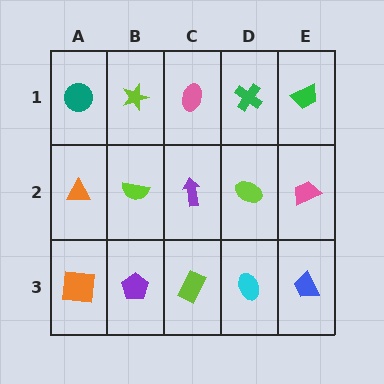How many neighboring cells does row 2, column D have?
4.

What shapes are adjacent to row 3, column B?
A lime semicircle (row 2, column B), an orange square (row 3, column A), a lime rectangle (row 3, column C).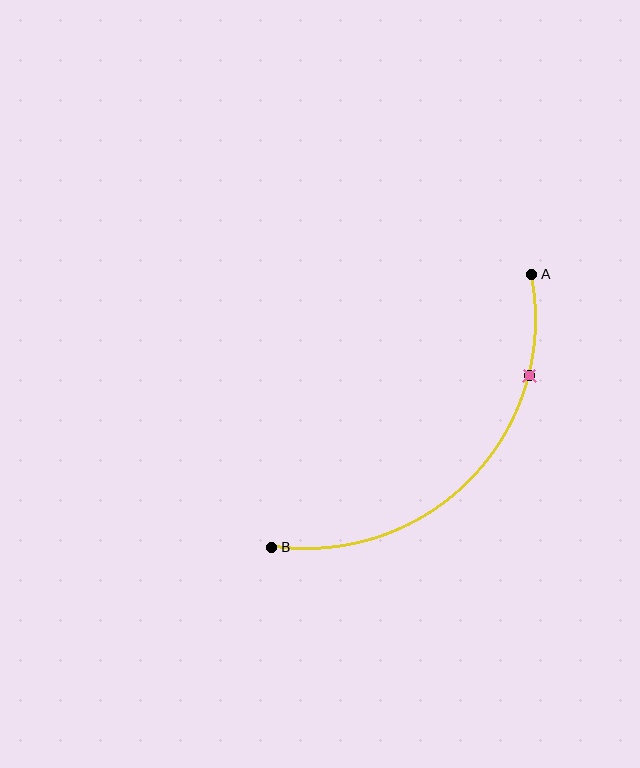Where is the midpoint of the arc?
The arc midpoint is the point on the curve farthest from the straight line joining A and B. It sits below and to the right of that line.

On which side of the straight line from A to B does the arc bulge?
The arc bulges below and to the right of the straight line connecting A and B.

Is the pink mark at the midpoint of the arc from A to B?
No. The pink mark lies on the arc but is closer to endpoint A. The arc midpoint would be at the point on the curve equidistant along the arc from both A and B.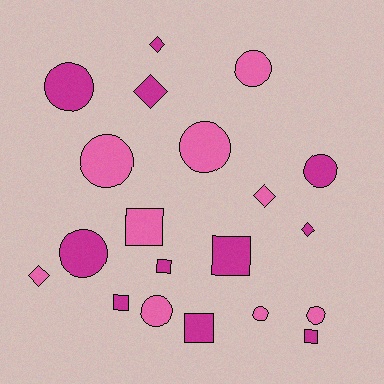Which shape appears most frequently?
Circle, with 9 objects.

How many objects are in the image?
There are 20 objects.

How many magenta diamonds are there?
There are 3 magenta diamonds.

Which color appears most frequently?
Magenta, with 11 objects.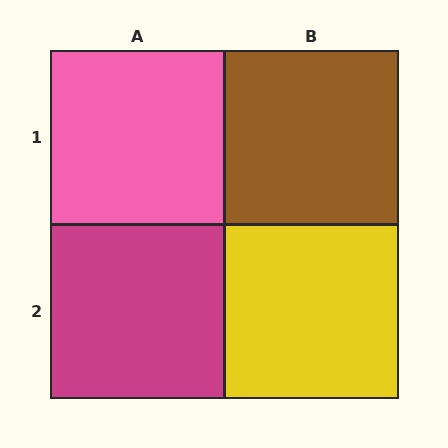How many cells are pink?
1 cell is pink.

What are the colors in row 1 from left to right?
Pink, brown.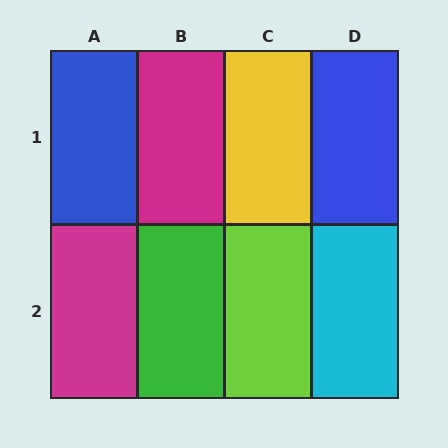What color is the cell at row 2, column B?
Green.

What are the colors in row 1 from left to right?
Blue, magenta, yellow, blue.